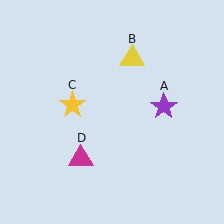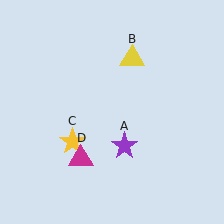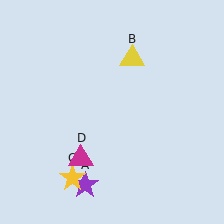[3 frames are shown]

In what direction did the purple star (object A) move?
The purple star (object A) moved down and to the left.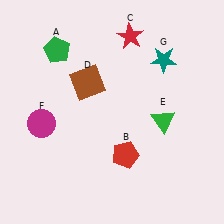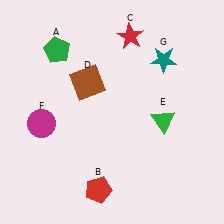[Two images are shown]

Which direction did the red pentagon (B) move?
The red pentagon (B) moved down.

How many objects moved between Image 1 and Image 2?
1 object moved between the two images.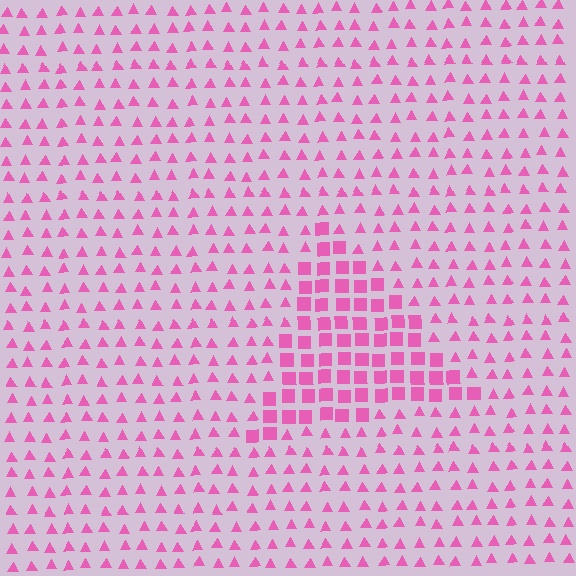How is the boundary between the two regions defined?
The boundary is defined by a change in element shape: squares inside vs. triangles outside. All elements share the same color and spacing.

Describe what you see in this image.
The image is filled with small pink elements arranged in a uniform grid. A triangle-shaped region contains squares, while the surrounding area contains triangles. The boundary is defined purely by the change in element shape.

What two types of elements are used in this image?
The image uses squares inside the triangle region and triangles outside it.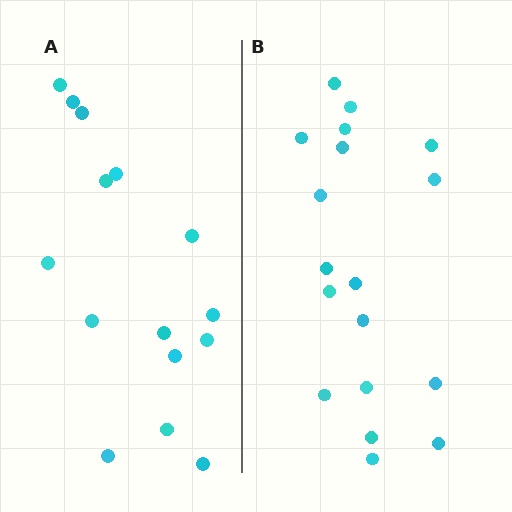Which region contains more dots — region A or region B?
Region B (the right region) has more dots.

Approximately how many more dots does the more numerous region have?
Region B has just a few more — roughly 2 or 3 more dots than region A.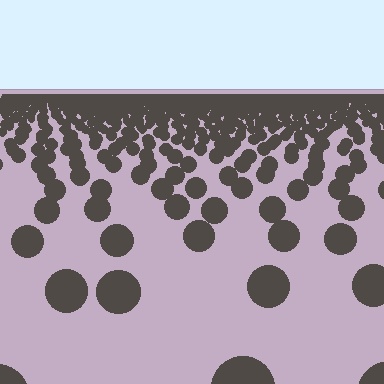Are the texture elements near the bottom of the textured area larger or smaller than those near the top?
Larger. Near the bottom, elements are closer to the viewer and appear at a bigger on-screen size.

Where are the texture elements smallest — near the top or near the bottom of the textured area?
Near the top.